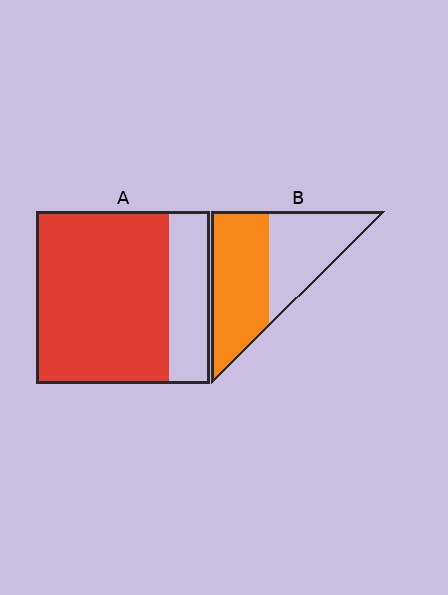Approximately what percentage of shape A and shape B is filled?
A is approximately 75% and B is approximately 55%.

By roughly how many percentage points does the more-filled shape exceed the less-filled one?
By roughly 20 percentage points (A over B).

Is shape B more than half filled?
Yes.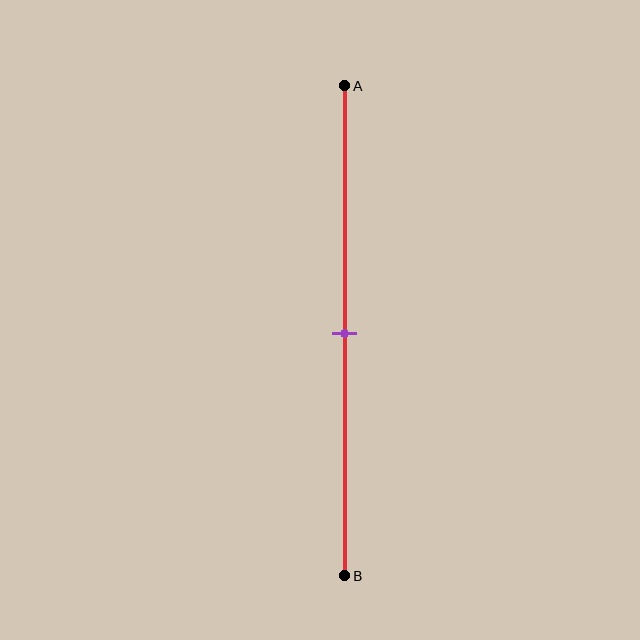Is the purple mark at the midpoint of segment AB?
Yes, the mark is approximately at the midpoint.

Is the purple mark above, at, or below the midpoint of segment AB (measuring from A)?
The purple mark is approximately at the midpoint of segment AB.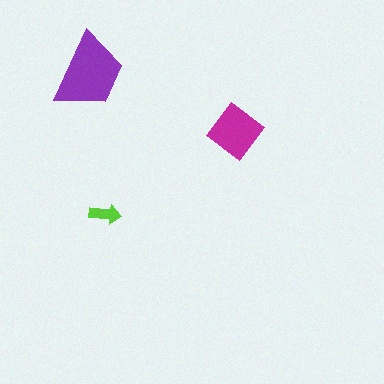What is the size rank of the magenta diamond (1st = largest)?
2nd.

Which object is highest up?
The purple trapezoid is topmost.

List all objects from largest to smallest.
The purple trapezoid, the magenta diamond, the lime arrow.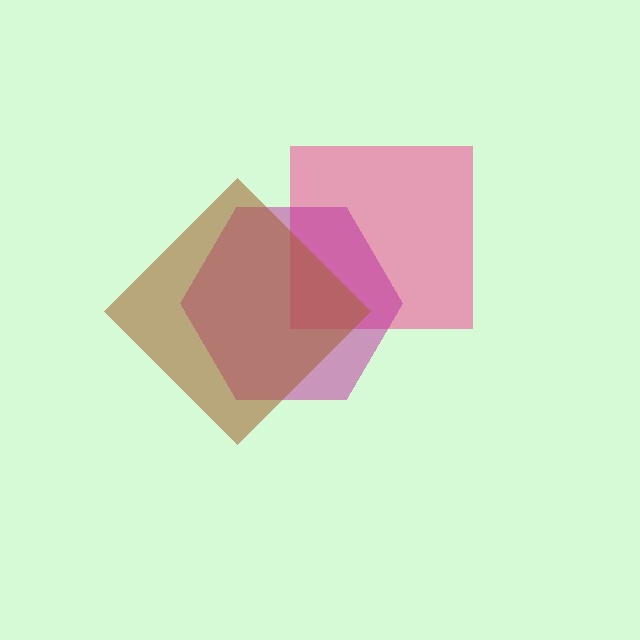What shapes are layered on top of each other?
The layered shapes are: a pink square, a magenta hexagon, a brown diamond.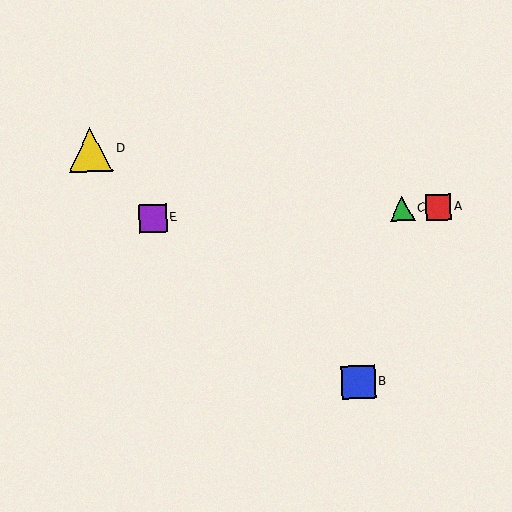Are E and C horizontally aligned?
Yes, both are at y≈218.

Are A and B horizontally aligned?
No, A is at y≈207 and B is at y≈382.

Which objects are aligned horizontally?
Objects A, C, E are aligned horizontally.